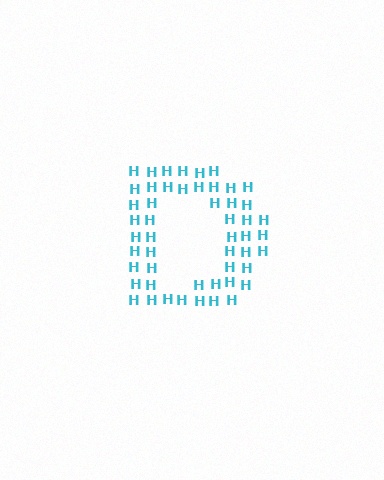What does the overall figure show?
The overall figure shows the letter D.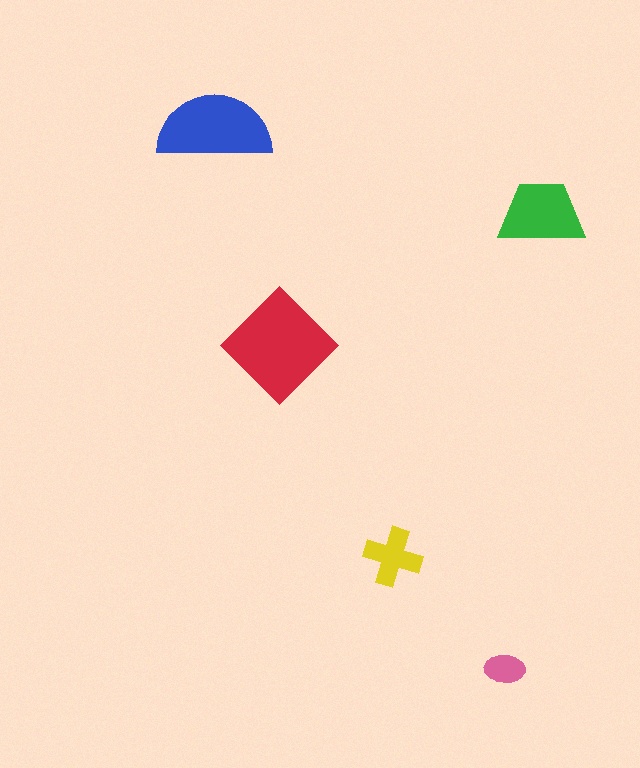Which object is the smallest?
The pink ellipse.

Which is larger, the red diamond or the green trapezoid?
The red diamond.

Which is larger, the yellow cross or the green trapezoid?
The green trapezoid.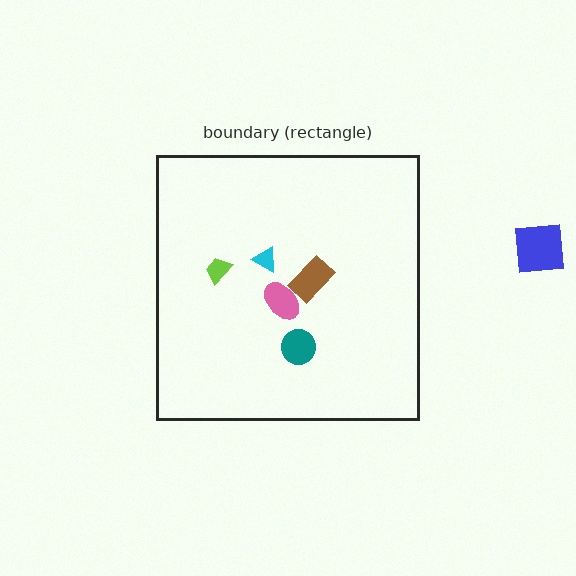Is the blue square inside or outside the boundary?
Outside.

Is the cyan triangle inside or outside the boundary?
Inside.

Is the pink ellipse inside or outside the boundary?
Inside.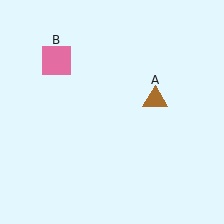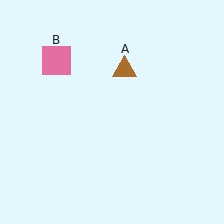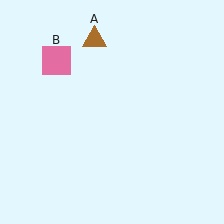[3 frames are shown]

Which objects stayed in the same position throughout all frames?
Pink square (object B) remained stationary.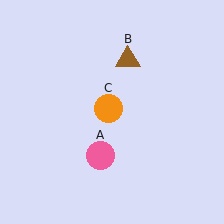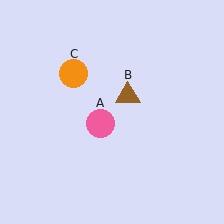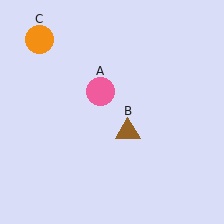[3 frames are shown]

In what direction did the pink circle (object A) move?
The pink circle (object A) moved up.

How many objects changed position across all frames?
3 objects changed position: pink circle (object A), brown triangle (object B), orange circle (object C).